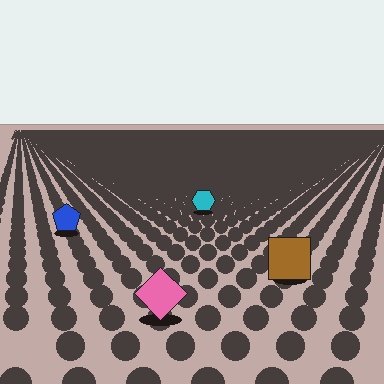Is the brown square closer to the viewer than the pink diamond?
No. The pink diamond is closer — you can tell from the texture gradient: the ground texture is coarser near it.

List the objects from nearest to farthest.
From nearest to farthest: the pink diamond, the brown square, the blue pentagon, the cyan hexagon.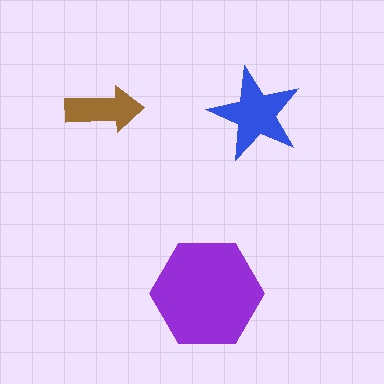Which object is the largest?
The purple hexagon.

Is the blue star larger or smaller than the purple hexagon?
Smaller.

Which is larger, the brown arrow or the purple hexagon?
The purple hexagon.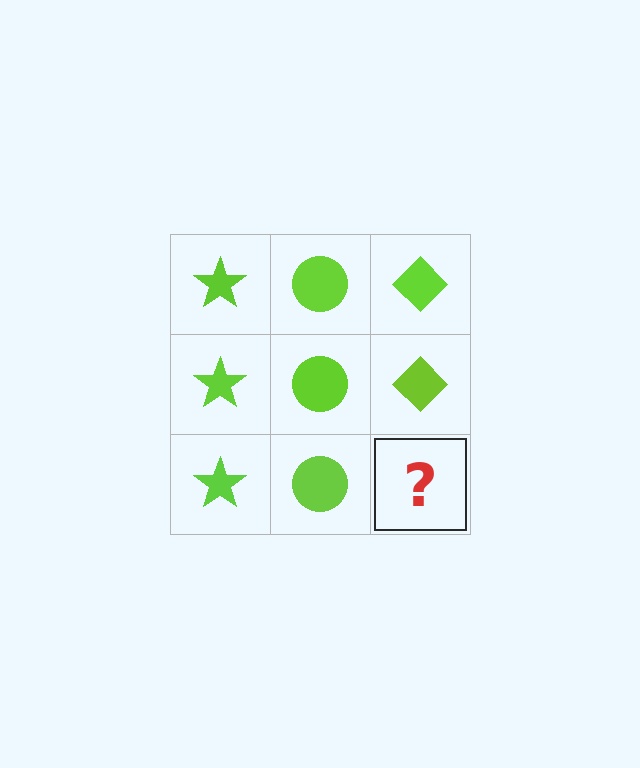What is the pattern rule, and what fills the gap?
The rule is that each column has a consistent shape. The gap should be filled with a lime diamond.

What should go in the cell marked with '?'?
The missing cell should contain a lime diamond.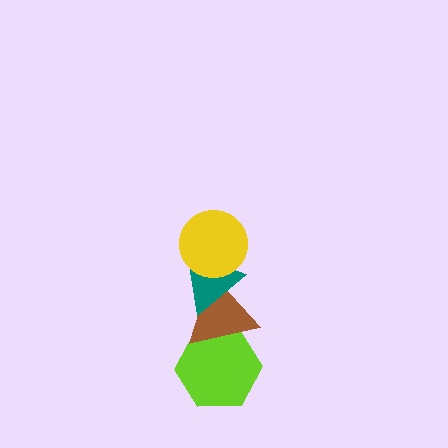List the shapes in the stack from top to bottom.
From top to bottom: the yellow circle, the teal triangle, the brown triangle, the lime hexagon.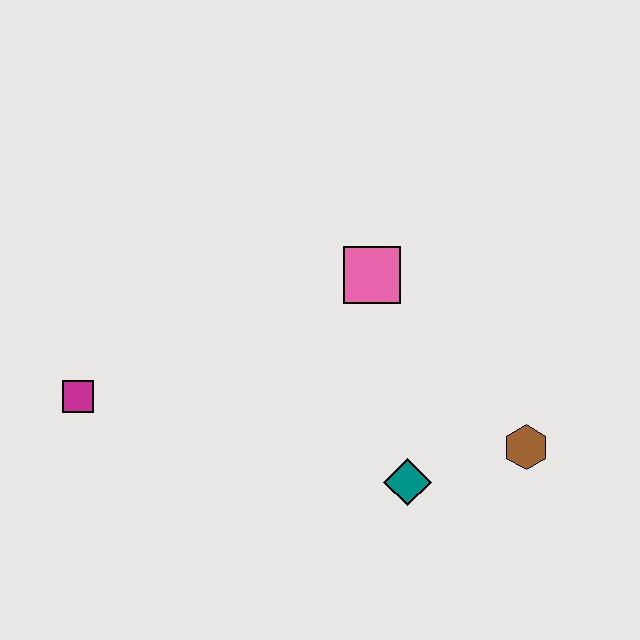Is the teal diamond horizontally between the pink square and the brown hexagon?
Yes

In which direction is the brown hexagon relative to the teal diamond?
The brown hexagon is to the right of the teal diamond.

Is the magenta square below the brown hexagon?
No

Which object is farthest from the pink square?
The magenta square is farthest from the pink square.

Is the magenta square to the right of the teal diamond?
No